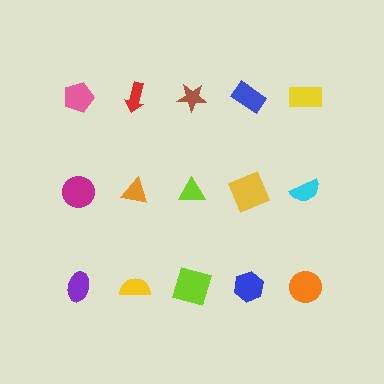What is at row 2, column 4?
A yellow square.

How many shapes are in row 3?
5 shapes.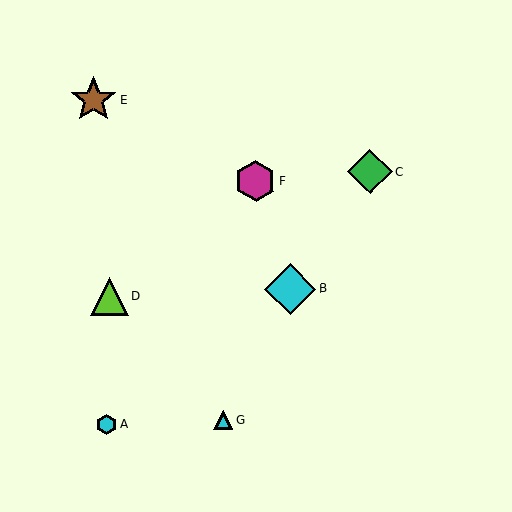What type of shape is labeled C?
Shape C is a green diamond.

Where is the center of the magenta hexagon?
The center of the magenta hexagon is at (256, 181).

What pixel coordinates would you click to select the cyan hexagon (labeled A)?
Click at (106, 425) to select the cyan hexagon A.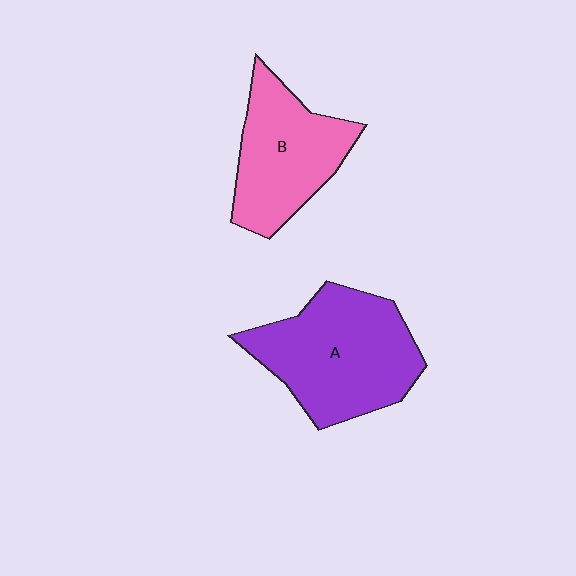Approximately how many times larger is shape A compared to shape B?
Approximately 1.3 times.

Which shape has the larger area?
Shape A (purple).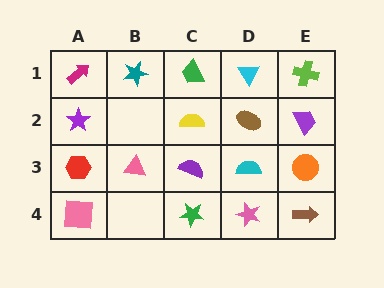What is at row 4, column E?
A brown arrow.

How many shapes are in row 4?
4 shapes.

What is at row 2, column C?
A yellow semicircle.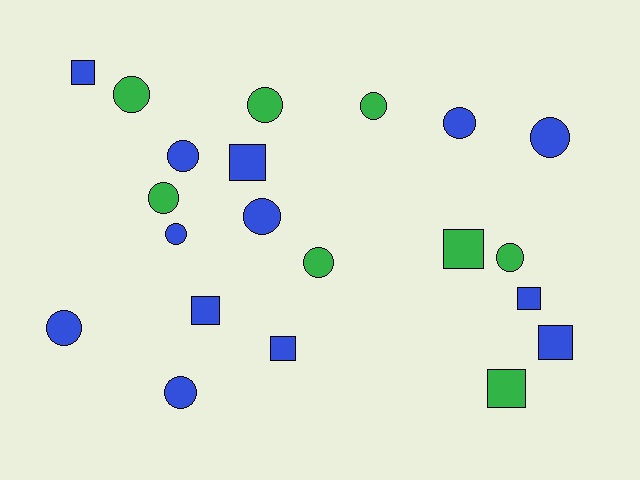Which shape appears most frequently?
Circle, with 13 objects.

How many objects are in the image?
There are 21 objects.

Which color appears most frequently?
Blue, with 13 objects.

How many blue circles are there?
There are 7 blue circles.